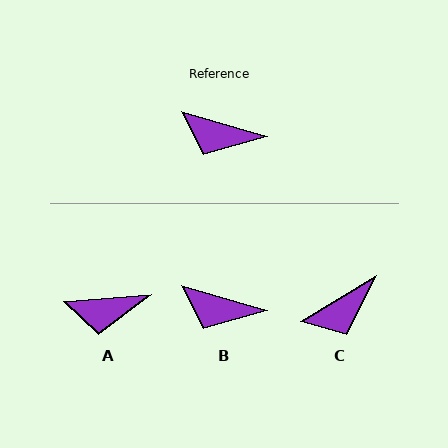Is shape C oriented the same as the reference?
No, it is off by about 47 degrees.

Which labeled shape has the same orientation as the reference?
B.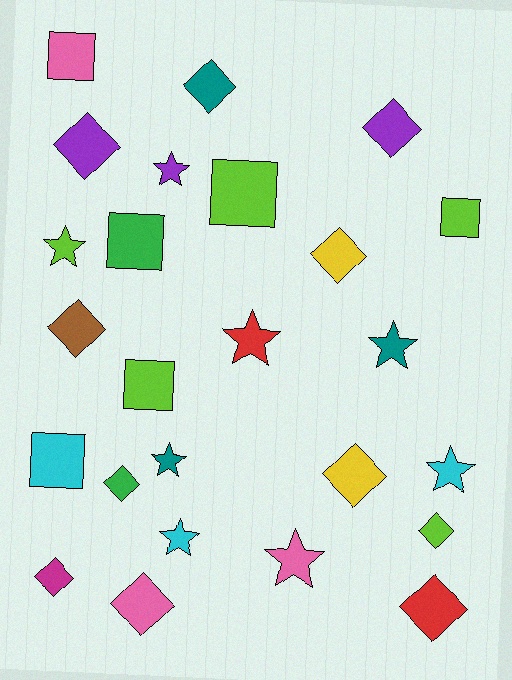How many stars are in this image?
There are 8 stars.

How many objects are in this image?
There are 25 objects.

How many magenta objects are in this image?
There is 1 magenta object.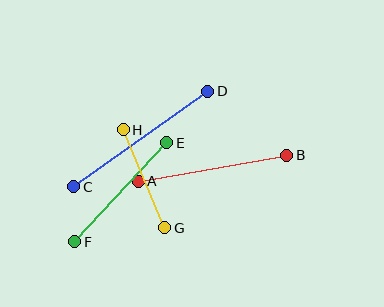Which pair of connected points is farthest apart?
Points C and D are farthest apart.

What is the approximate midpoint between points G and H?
The midpoint is at approximately (144, 179) pixels.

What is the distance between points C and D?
The distance is approximately 164 pixels.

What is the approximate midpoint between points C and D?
The midpoint is at approximately (141, 139) pixels.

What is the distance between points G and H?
The distance is approximately 106 pixels.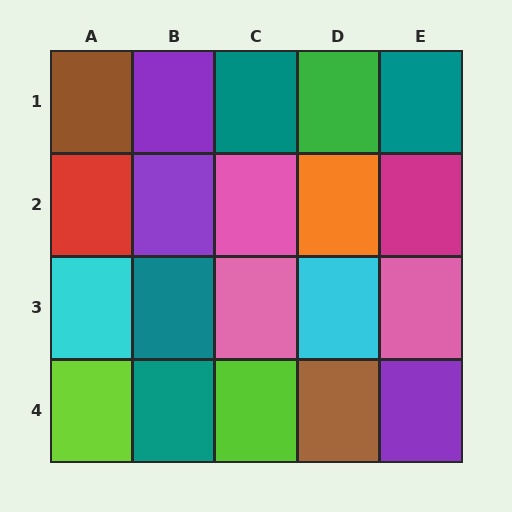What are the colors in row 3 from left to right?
Cyan, teal, pink, cyan, pink.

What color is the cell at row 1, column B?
Purple.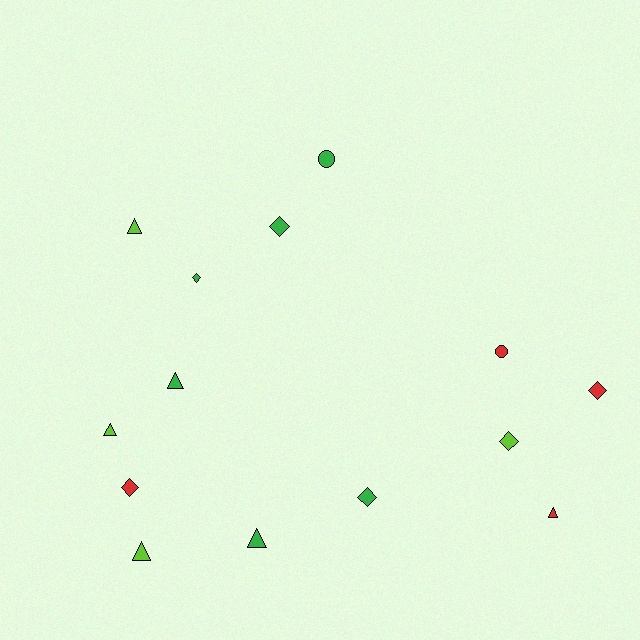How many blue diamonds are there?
There are no blue diamonds.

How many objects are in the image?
There are 14 objects.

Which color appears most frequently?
Green, with 6 objects.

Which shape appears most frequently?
Diamond, with 6 objects.